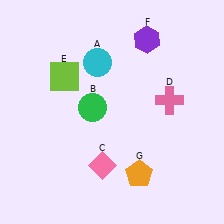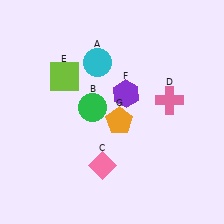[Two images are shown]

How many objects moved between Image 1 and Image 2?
2 objects moved between the two images.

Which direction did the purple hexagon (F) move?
The purple hexagon (F) moved down.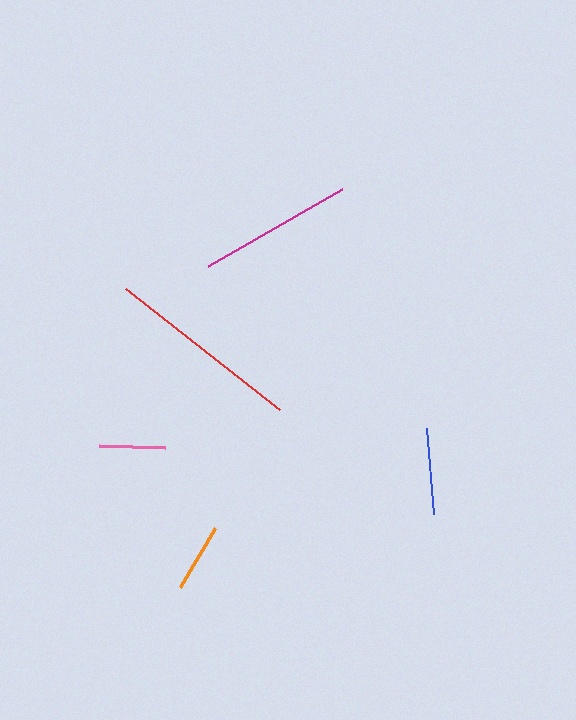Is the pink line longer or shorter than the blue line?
The blue line is longer than the pink line.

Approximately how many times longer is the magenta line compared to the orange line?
The magenta line is approximately 2.2 times the length of the orange line.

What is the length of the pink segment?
The pink segment is approximately 66 pixels long.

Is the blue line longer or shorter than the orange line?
The blue line is longer than the orange line.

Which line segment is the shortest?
The pink line is the shortest at approximately 66 pixels.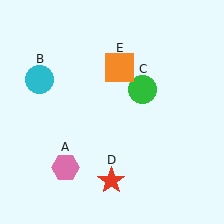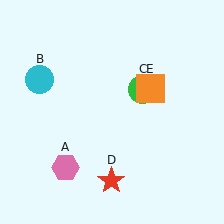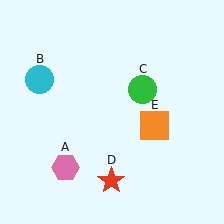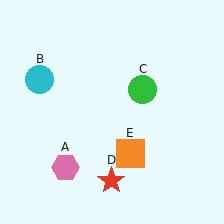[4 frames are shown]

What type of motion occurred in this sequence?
The orange square (object E) rotated clockwise around the center of the scene.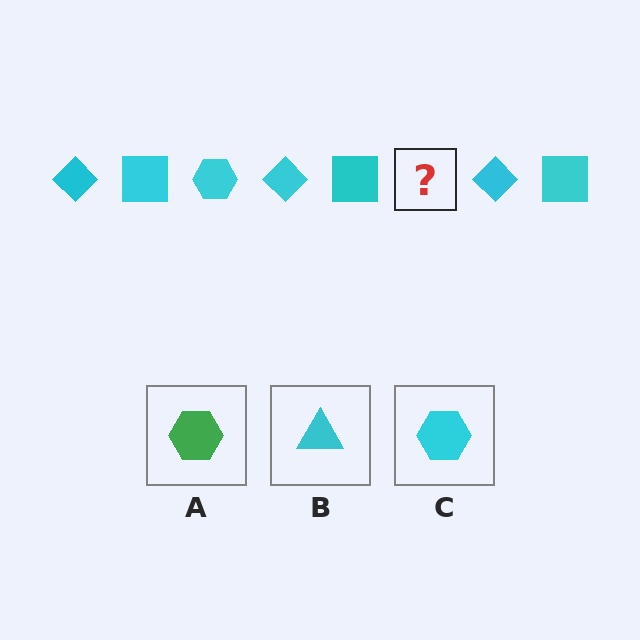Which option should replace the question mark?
Option C.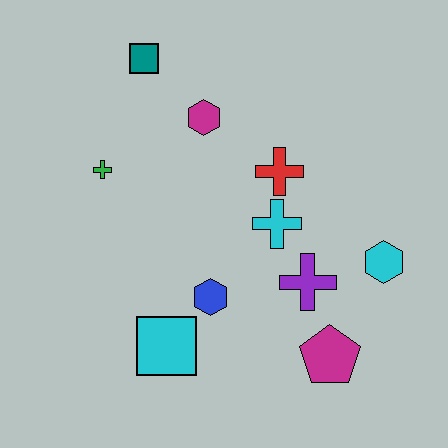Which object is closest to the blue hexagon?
The cyan square is closest to the blue hexagon.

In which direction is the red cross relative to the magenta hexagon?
The red cross is to the right of the magenta hexagon.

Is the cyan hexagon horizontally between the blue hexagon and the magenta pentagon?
No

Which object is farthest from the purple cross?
The teal square is farthest from the purple cross.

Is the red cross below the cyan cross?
No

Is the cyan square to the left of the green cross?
No